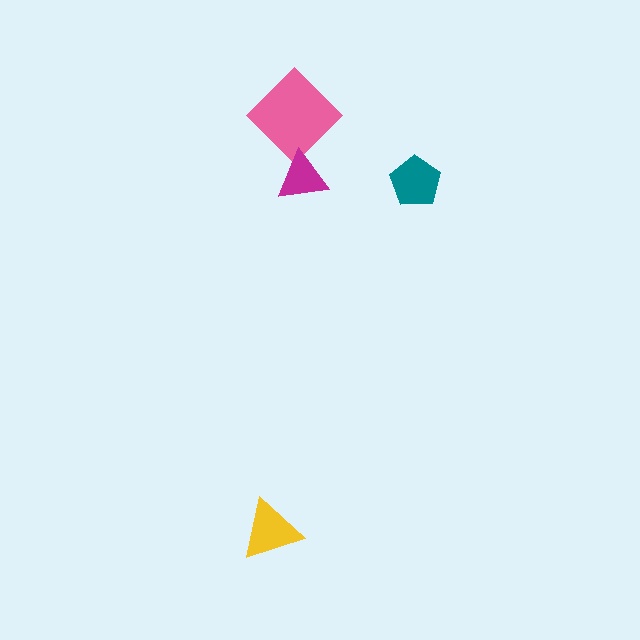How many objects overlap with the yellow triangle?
0 objects overlap with the yellow triangle.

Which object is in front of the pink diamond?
The magenta triangle is in front of the pink diamond.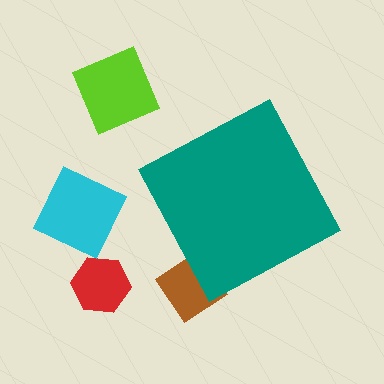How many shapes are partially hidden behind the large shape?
1 shape is partially hidden.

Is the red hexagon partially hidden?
No, the red hexagon is fully visible.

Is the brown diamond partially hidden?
Yes, the brown diamond is partially hidden behind the teal diamond.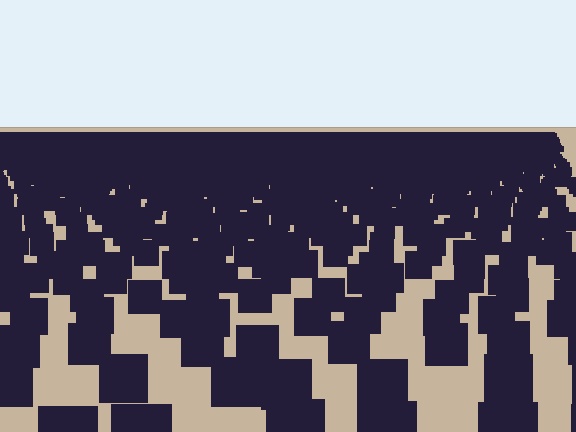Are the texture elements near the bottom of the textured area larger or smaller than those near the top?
Larger. Near the bottom, elements are closer to the viewer and appear at a bigger on-screen size.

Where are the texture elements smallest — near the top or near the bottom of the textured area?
Near the top.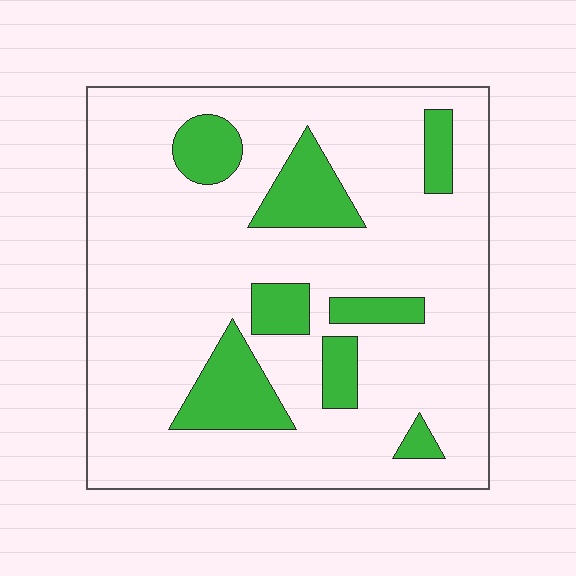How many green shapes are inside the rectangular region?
8.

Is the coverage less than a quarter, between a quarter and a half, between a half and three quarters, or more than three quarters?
Less than a quarter.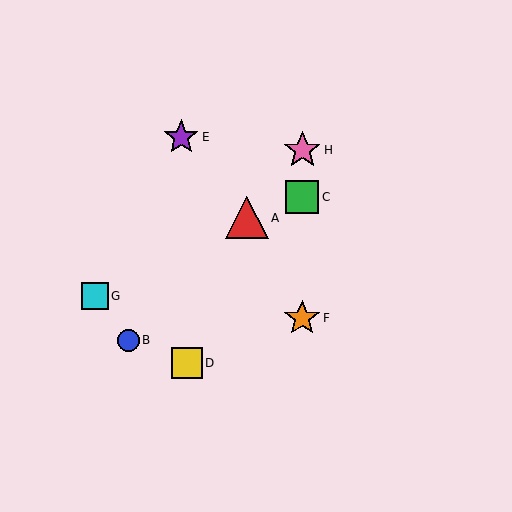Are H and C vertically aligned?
Yes, both are at x≈302.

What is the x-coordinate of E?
Object E is at x≈181.